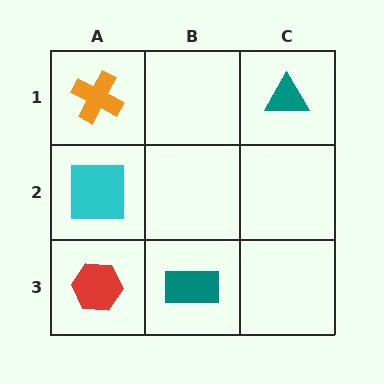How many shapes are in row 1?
2 shapes.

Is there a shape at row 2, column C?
No, that cell is empty.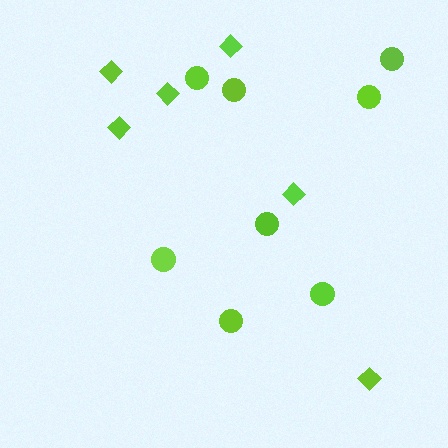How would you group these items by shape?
There are 2 groups: one group of circles (8) and one group of diamonds (6).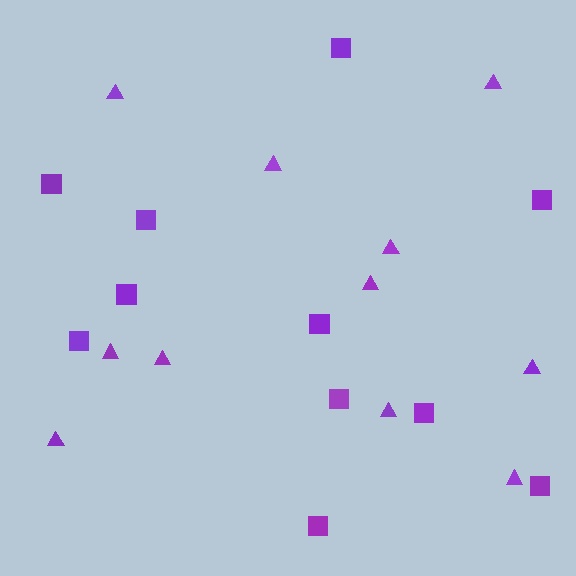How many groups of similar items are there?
There are 2 groups: one group of squares (11) and one group of triangles (11).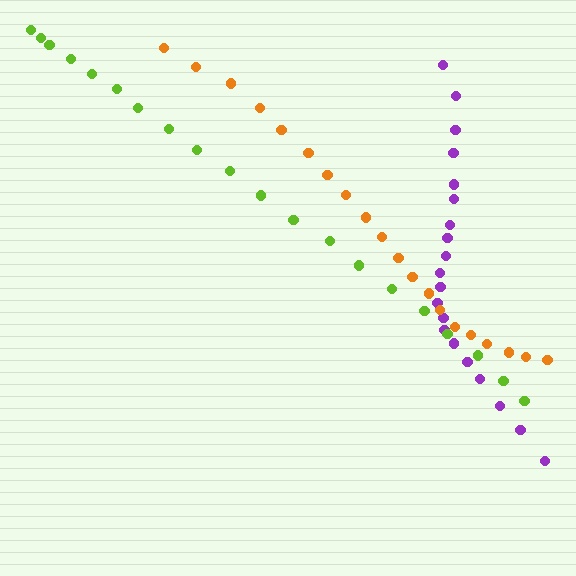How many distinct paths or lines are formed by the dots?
There are 3 distinct paths.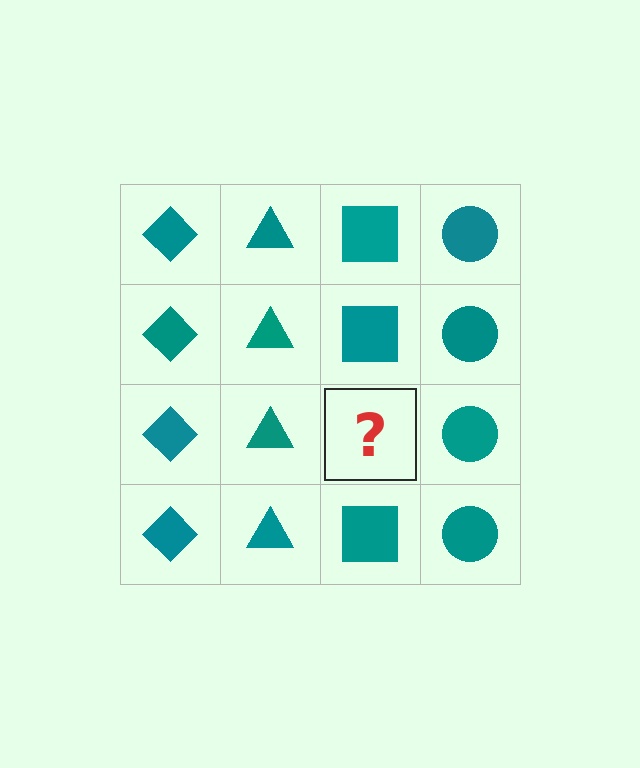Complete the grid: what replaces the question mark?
The question mark should be replaced with a teal square.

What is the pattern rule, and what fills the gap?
The rule is that each column has a consistent shape. The gap should be filled with a teal square.